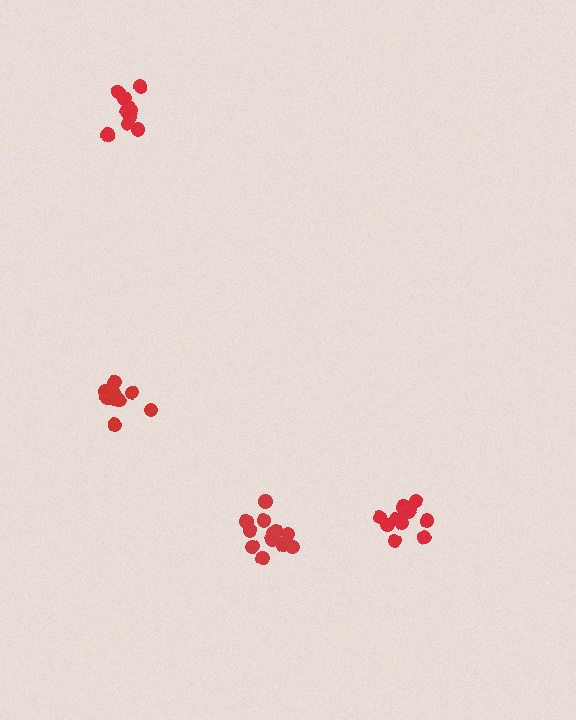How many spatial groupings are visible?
There are 4 spatial groupings.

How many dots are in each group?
Group 1: 11 dots, Group 2: 13 dots, Group 3: 11 dots, Group 4: 11 dots (46 total).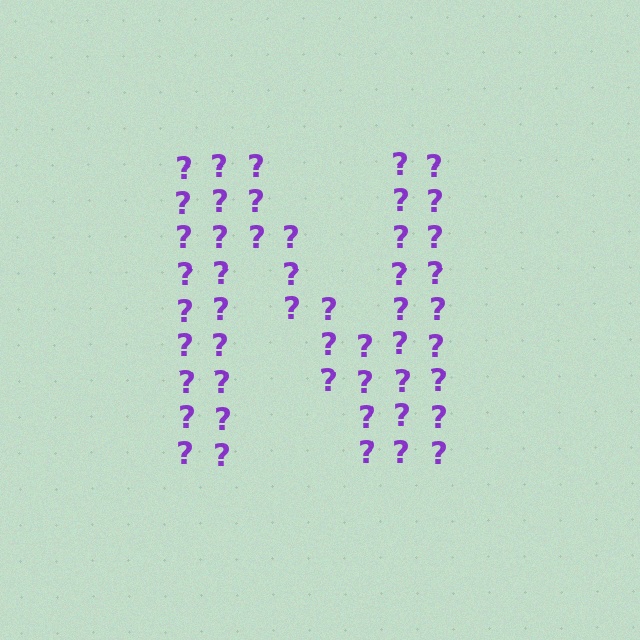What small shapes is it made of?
It is made of small question marks.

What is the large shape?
The large shape is the letter N.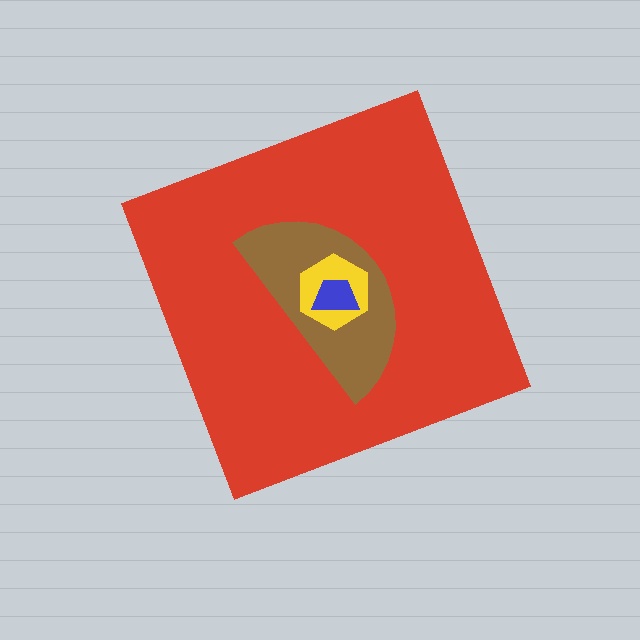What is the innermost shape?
The blue trapezoid.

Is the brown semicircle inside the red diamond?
Yes.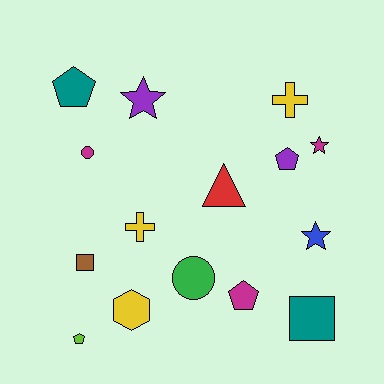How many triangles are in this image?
There is 1 triangle.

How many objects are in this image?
There are 15 objects.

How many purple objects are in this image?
There are 2 purple objects.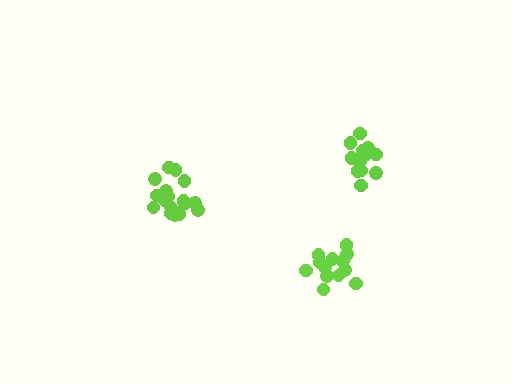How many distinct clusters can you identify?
There are 3 distinct clusters.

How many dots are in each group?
Group 1: 13 dots, Group 2: 16 dots, Group 3: 18 dots (47 total).